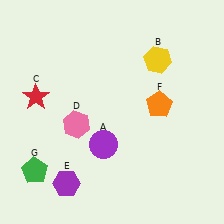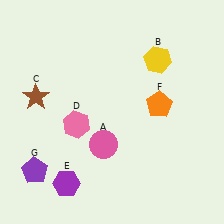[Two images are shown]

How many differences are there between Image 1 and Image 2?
There are 3 differences between the two images.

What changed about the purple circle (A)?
In Image 1, A is purple. In Image 2, it changed to pink.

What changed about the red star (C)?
In Image 1, C is red. In Image 2, it changed to brown.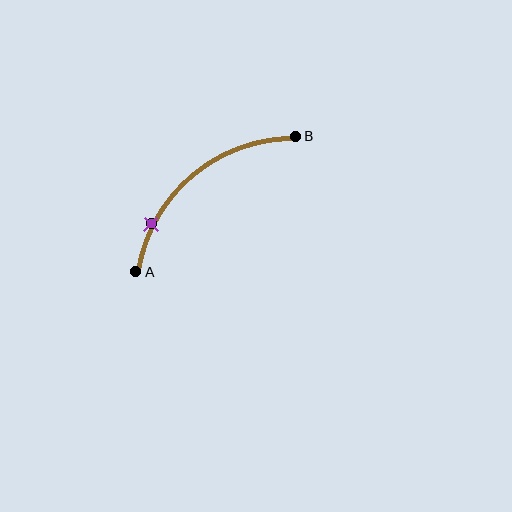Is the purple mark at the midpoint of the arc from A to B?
No. The purple mark lies on the arc but is closer to endpoint A. The arc midpoint would be at the point on the curve equidistant along the arc from both A and B.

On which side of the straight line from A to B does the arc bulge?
The arc bulges above and to the left of the straight line connecting A and B.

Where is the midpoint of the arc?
The arc midpoint is the point on the curve farthest from the straight line joining A and B. It sits above and to the left of that line.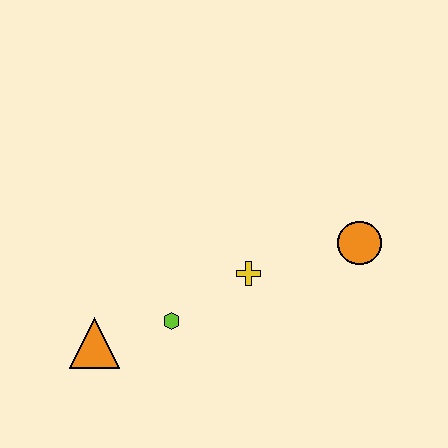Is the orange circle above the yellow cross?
Yes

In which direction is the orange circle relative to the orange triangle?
The orange circle is to the right of the orange triangle.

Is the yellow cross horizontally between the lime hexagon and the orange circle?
Yes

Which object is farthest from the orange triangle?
The orange circle is farthest from the orange triangle.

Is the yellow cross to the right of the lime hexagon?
Yes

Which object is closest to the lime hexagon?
The orange triangle is closest to the lime hexagon.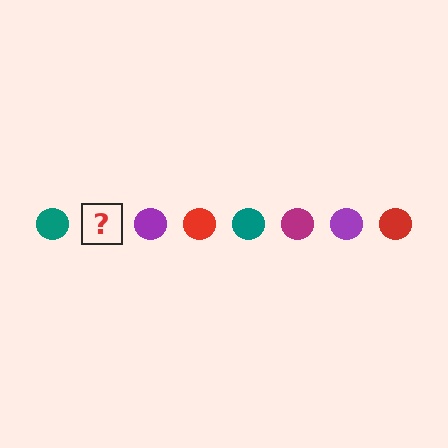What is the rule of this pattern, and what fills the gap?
The rule is that the pattern cycles through teal, magenta, purple, red circles. The gap should be filled with a magenta circle.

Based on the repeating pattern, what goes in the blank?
The blank should be a magenta circle.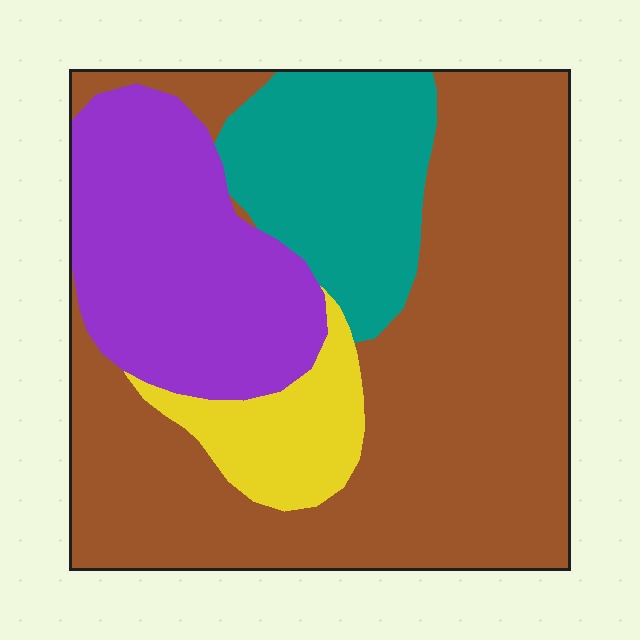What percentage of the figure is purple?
Purple covers 22% of the figure.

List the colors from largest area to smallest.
From largest to smallest: brown, purple, teal, yellow.